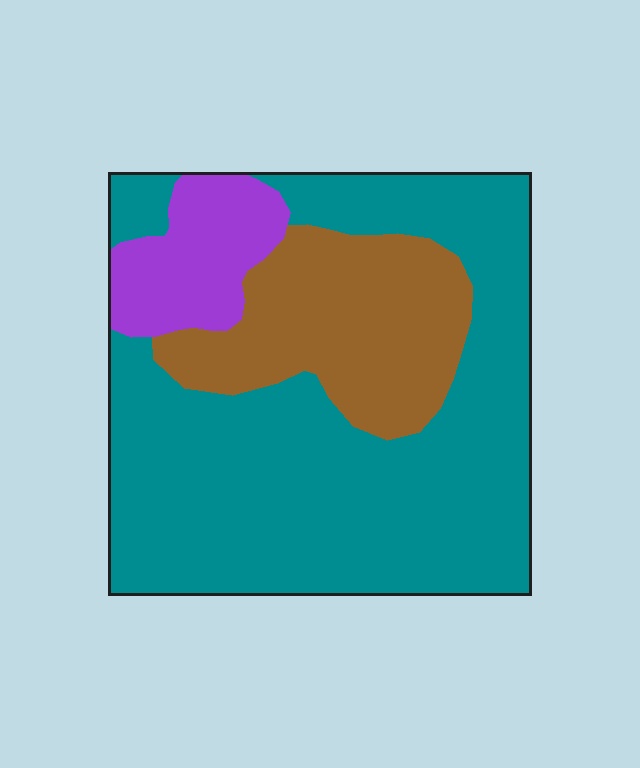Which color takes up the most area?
Teal, at roughly 65%.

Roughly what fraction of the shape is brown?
Brown covers about 25% of the shape.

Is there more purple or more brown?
Brown.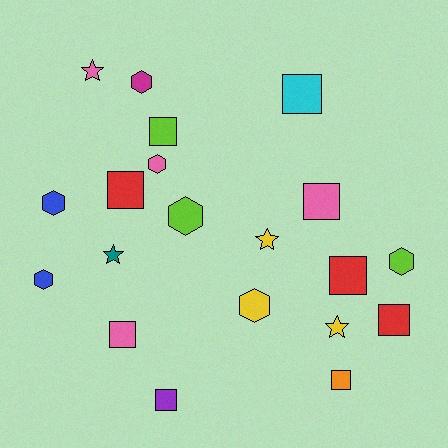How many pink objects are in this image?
There are 4 pink objects.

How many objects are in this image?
There are 20 objects.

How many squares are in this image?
There are 9 squares.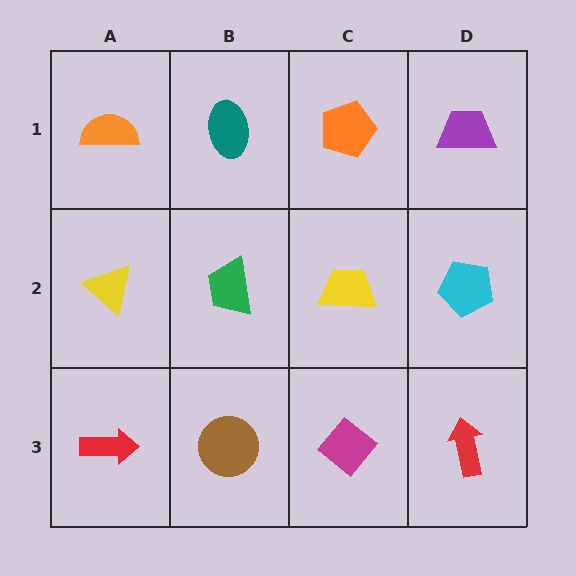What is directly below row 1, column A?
A yellow triangle.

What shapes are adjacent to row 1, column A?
A yellow triangle (row 2, column A), a teal ellipse (row 1, column B).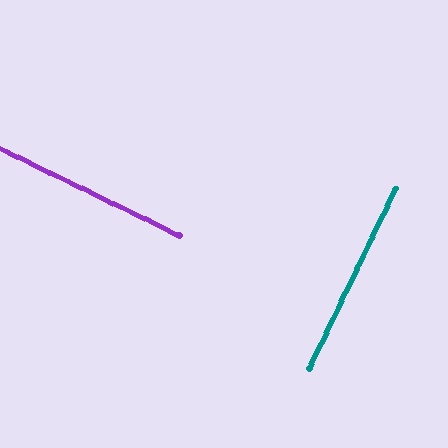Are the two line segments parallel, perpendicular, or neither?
Perpendicular — they meet at approximately 90°.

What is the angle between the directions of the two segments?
Approximately 90 degrees.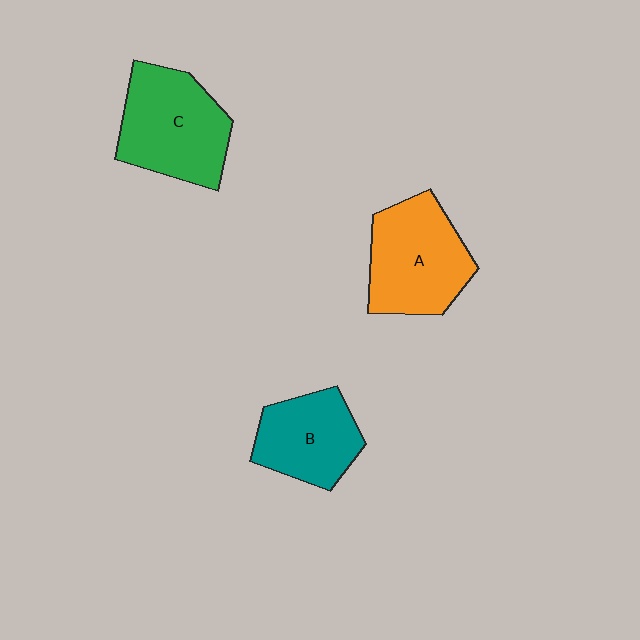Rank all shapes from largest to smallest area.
From largest to smallest: C (green), A (orange), B (teal).